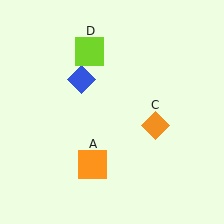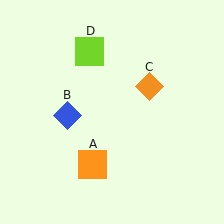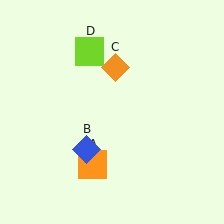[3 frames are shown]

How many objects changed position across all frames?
2 objects changed position: blue diamond (object B), orange diamond (object C).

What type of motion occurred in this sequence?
The blue diamond (object B), orange diamond (object C) rotated counterclockwise around the center of the scene.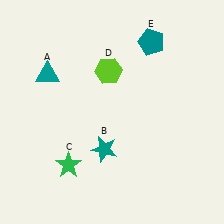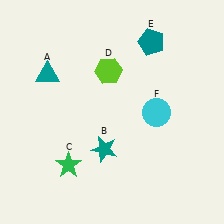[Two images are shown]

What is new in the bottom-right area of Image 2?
A cyan circle (F) was added in the bottom-right area of Image 2.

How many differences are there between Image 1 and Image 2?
There is 1 difference between the two images.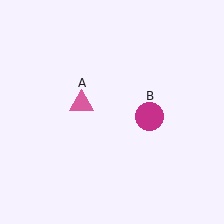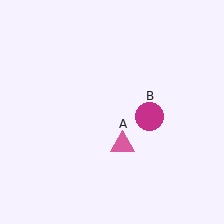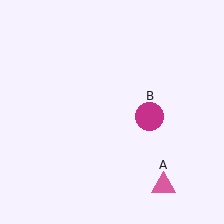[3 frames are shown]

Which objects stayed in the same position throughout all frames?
Magenta circle (object B) remained stationary.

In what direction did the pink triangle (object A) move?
The pink triangle (object A) moved down and to the right.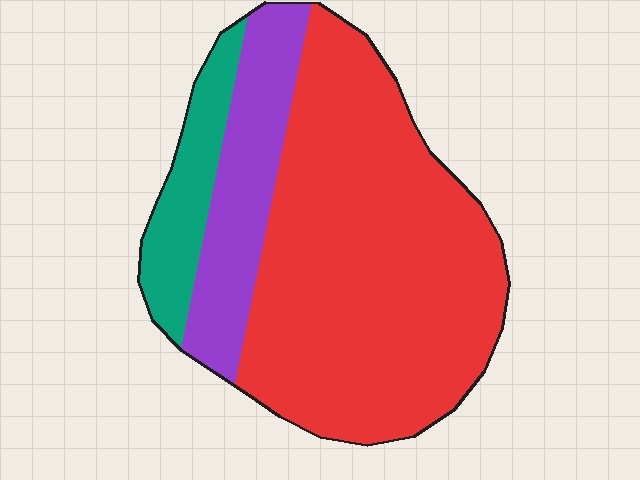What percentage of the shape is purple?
Purple covers roughly 20% of the shape.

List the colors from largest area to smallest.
From largest to smallest: red, purple, teal.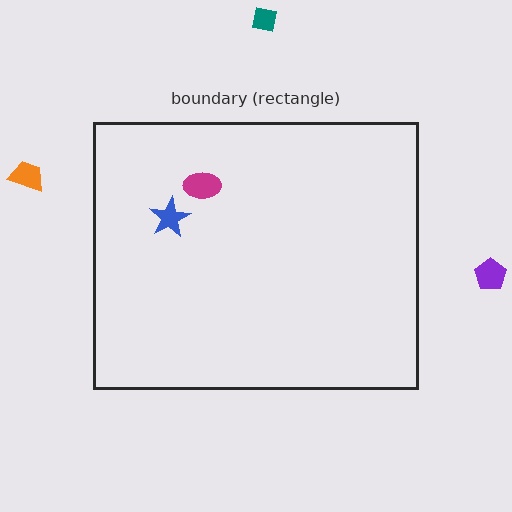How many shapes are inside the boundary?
2 inside, 3 outside.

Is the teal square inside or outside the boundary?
Outside.